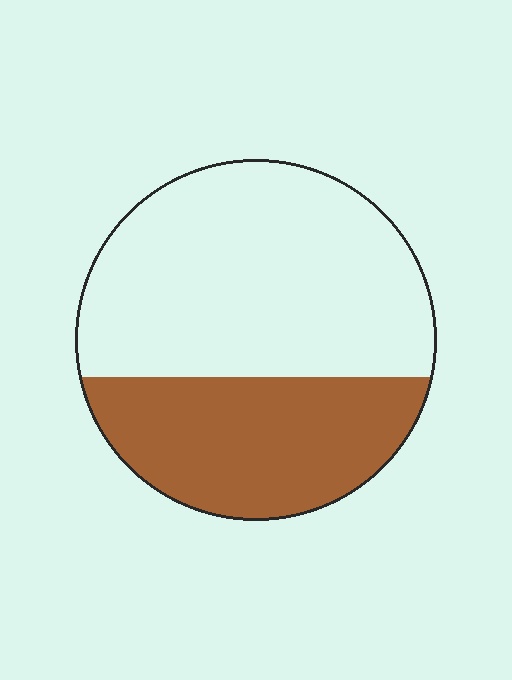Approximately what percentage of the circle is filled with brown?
Approximately 35%.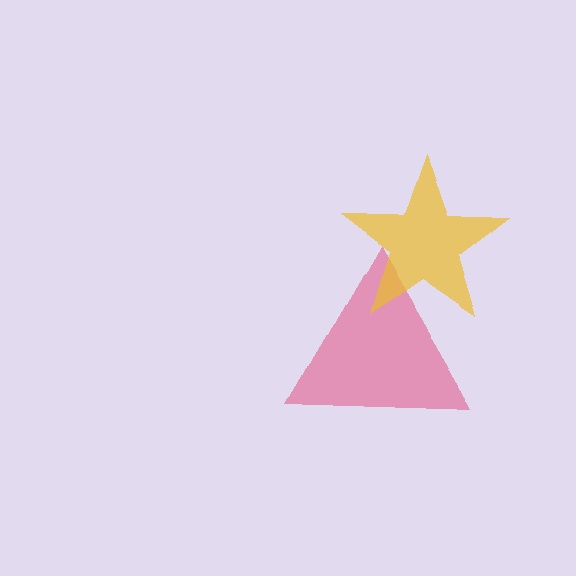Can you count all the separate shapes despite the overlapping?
Yes, there are 2 separate shapes.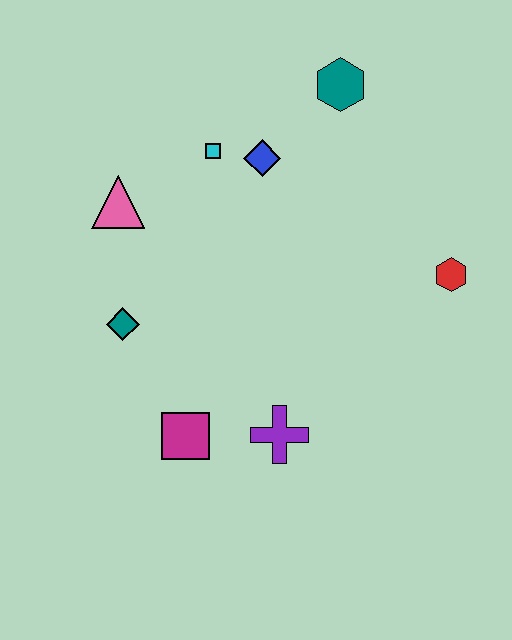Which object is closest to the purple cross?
The magenta square is closest to the purple cross.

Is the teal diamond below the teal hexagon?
Yes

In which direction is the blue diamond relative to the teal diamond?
The blue diamond is above the teal diamond.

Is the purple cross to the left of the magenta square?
No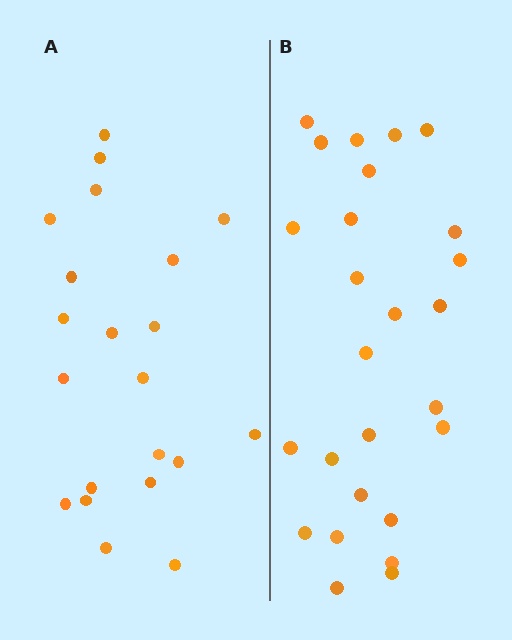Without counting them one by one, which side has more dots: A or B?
Region B (the right region) has more dots.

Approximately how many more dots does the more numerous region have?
Region B has about 5 more dots than region A.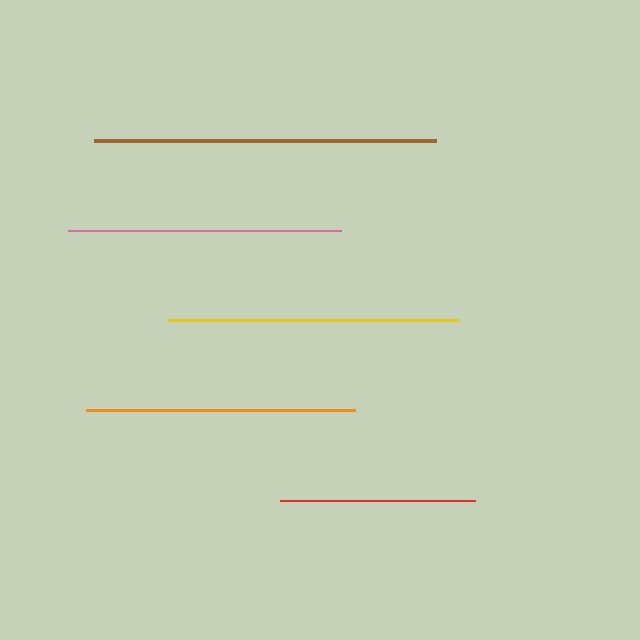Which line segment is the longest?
The brown line is the longest at approximately 341 pixels.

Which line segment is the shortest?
The red line is the shortest at approximately 195 pixels.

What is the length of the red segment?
The red segment is approximately 195 pixels long.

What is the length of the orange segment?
The orange segment is approximately 269 pixels long.